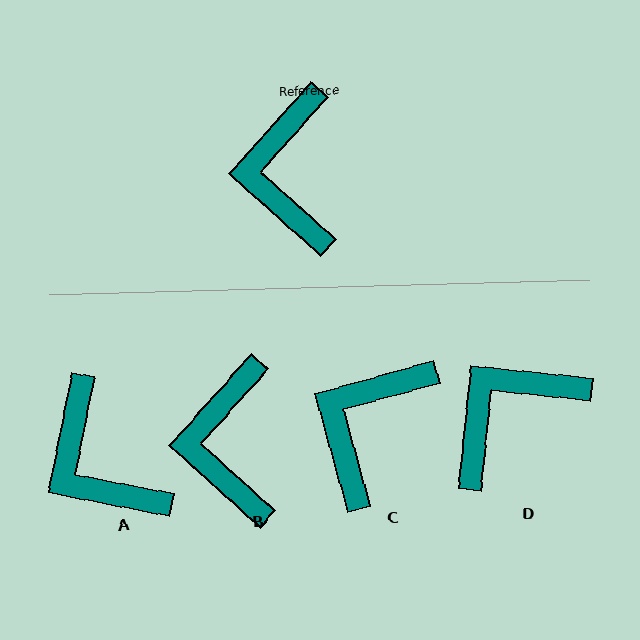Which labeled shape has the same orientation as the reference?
B.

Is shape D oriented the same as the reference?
No, it is off by about 54 degrees.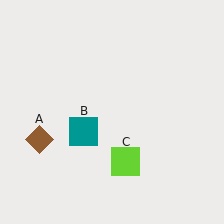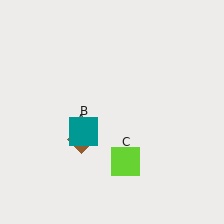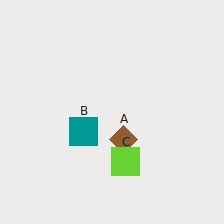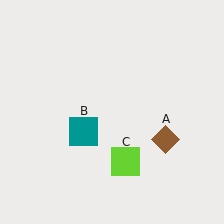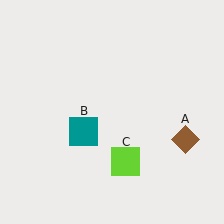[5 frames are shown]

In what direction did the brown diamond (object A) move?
The brown diamond (object A) moved right.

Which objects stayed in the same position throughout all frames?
Teal square (object B) and lime square (object C) remained stationary.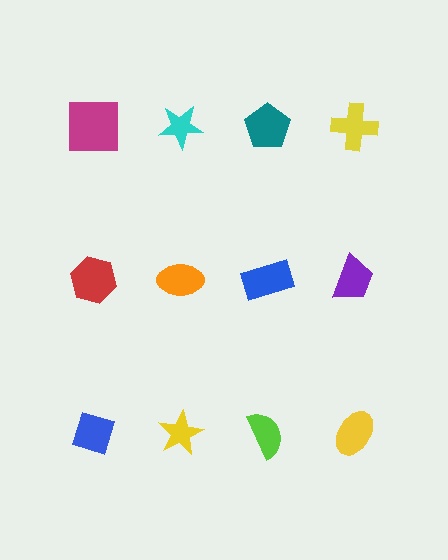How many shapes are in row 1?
4 shapes.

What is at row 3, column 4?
A yellow ellipse.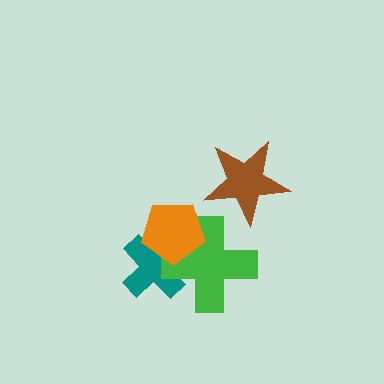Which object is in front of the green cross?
The orange pentagon is in front of the green cross.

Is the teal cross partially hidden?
Yes, it is partially covered by another shape.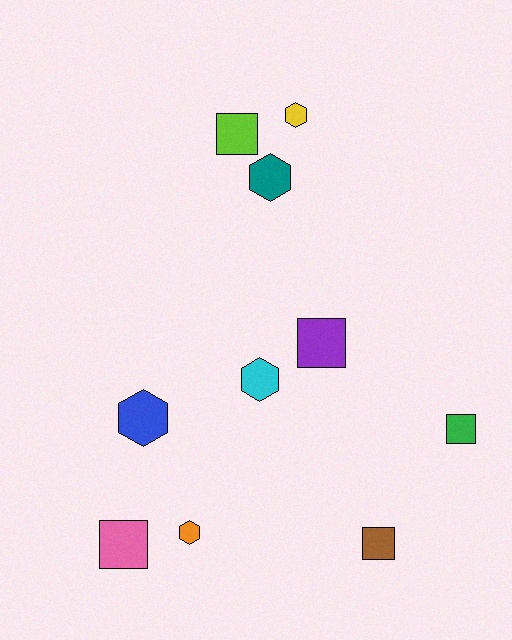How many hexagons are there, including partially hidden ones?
There are 5 hexagons.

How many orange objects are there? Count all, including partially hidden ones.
There is 1 orange object.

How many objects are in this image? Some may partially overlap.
There are 10 objects.